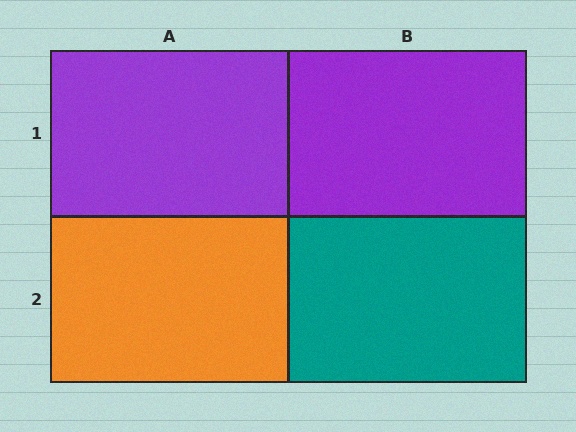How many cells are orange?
1 cell is orange.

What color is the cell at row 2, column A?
Orange.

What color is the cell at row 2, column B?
Teal.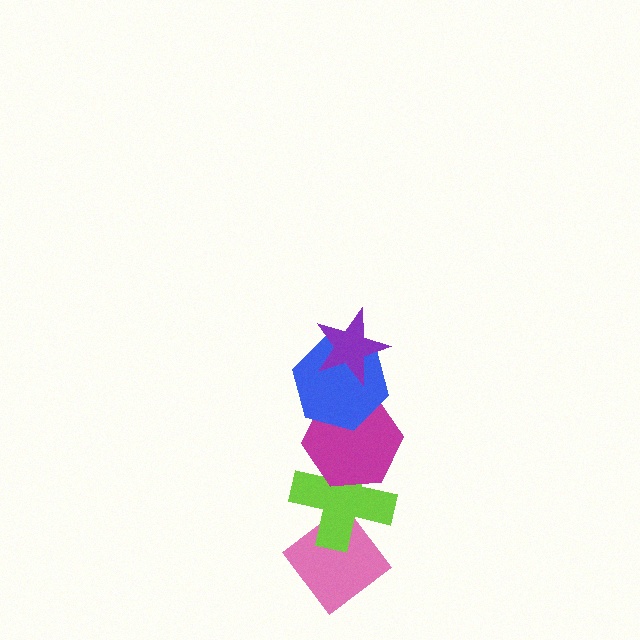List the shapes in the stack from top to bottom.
From top to bottom: the purple star, the blue hexagon, the magenta hexagon, the lime cross, the pink diamond.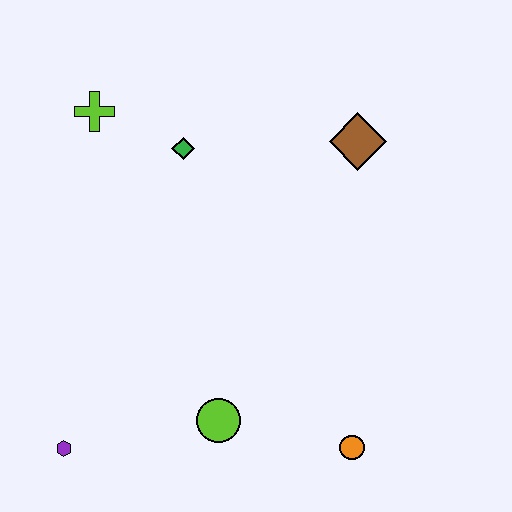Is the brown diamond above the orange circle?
Yes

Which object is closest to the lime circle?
The orange circle is closest to the lime circle.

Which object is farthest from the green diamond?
The orange circle is farthest from the green diamond.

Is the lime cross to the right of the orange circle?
No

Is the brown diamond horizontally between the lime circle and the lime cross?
No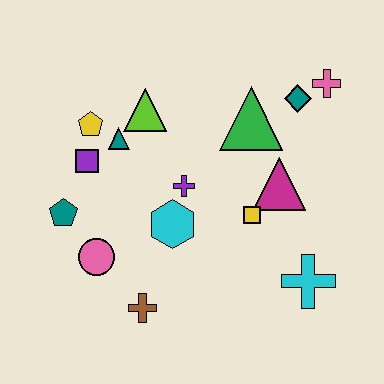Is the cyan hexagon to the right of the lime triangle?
Yes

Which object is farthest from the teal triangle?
The cyan cross is farthest from the teal triangle.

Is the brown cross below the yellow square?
Yes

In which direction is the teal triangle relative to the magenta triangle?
The teal triangle is to the left of the magenta triangle.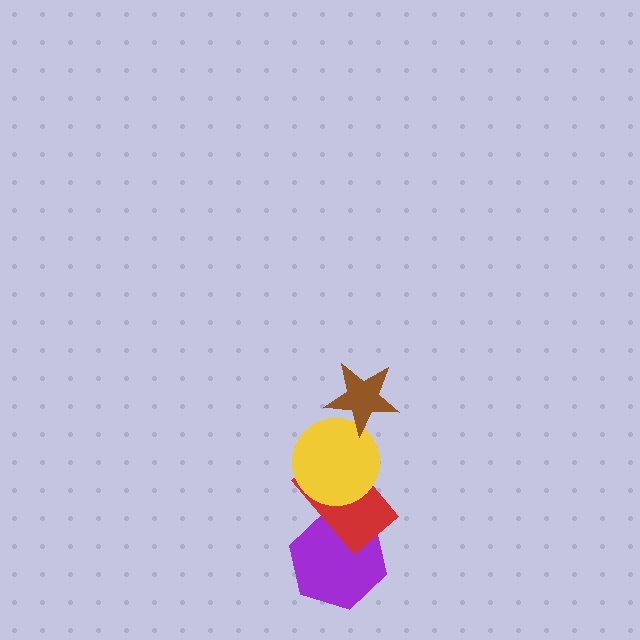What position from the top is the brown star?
The brown star is 1st from the top.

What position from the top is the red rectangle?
The red rectangle is 3rd from the top.